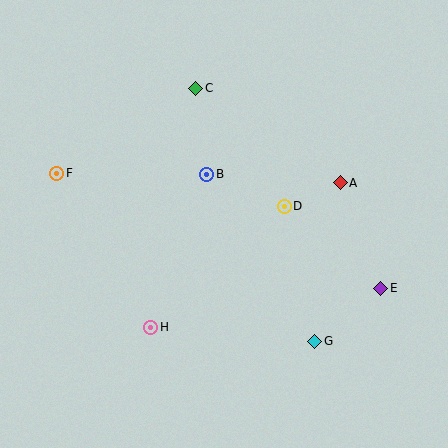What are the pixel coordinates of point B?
Point B is at (207, 174).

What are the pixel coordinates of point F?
Point F is at (57, 173).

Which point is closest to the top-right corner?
Point A is closest to the top-right corner.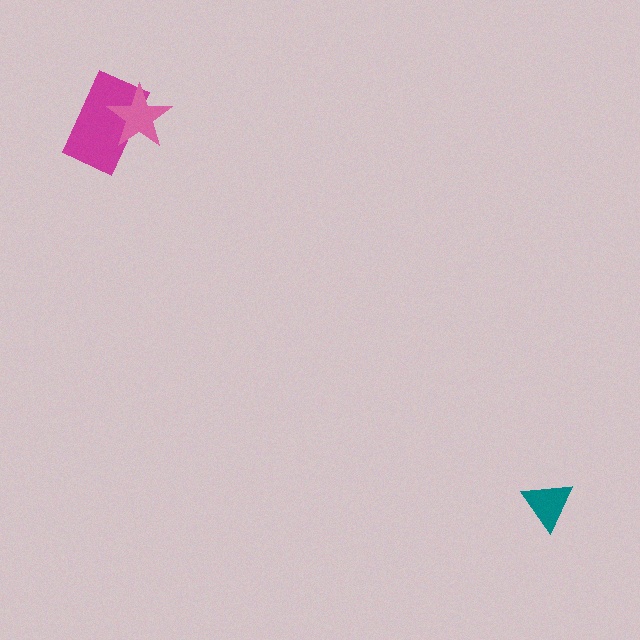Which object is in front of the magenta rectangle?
The pink star is in front of the magenta rectangle.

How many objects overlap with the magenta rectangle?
1 object overlaps with the magenta rectangle.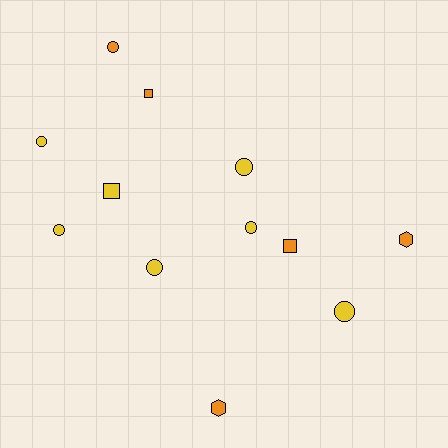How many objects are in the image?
There are 12 objects.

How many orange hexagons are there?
There are 2 orange hexagons.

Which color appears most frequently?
Yellow, with 7 objects.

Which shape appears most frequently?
Circle, with 7 objects.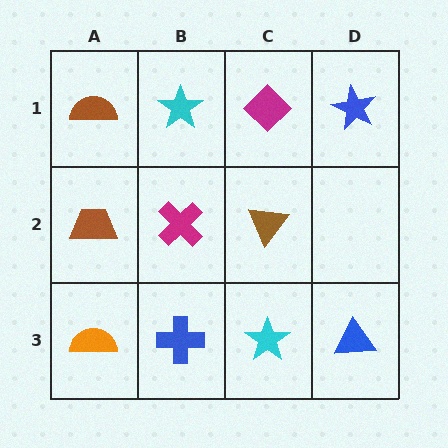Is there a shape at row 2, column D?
No, that cell is empty.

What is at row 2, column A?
A brown trapezoid.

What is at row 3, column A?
An orange semicircle.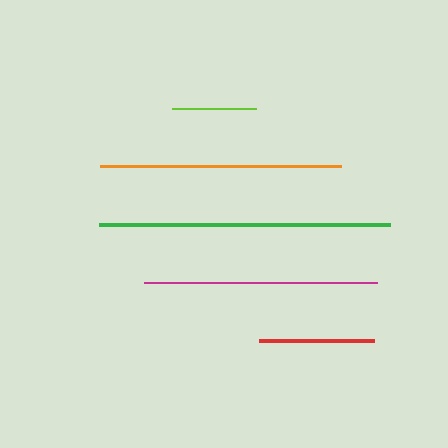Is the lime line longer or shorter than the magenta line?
The magenta line is longer than the lime line.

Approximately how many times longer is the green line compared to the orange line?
The green line is approximately 1.2 times the length of the orange line.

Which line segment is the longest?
The green line is the longest at approximately 291 pixels.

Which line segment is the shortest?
The lime line is the shortest at approximately 84 pixels.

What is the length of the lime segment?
The lime segment is approximately 84 pixels long.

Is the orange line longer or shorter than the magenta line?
The orange line is longer than the magenta line.